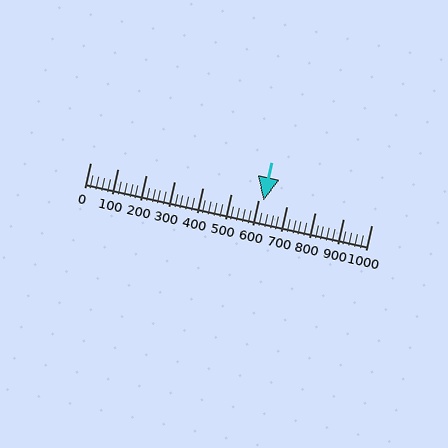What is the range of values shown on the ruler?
The ruler shows values from 0 to 1000.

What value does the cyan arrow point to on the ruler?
The cyan arrow points to approximately 616.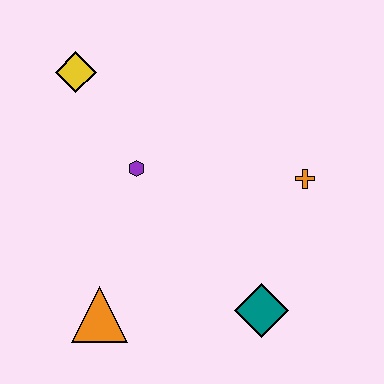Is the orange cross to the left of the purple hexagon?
No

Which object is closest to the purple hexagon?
The yellow diamond is closest to the purple hexagon.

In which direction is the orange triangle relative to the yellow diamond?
The orange triangle is below the yellow diamond.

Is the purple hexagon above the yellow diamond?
No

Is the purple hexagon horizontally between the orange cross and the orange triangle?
Yes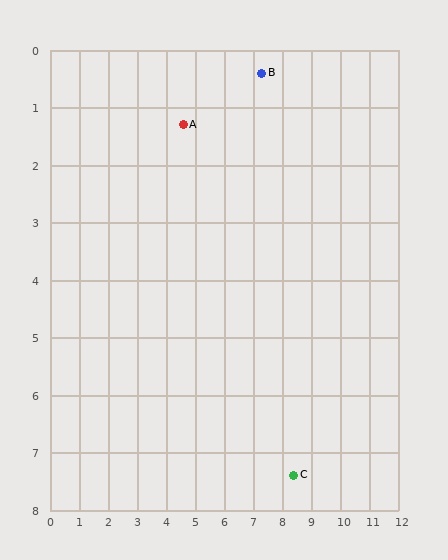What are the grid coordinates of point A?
Point A is at approximately (4.6, 1.3).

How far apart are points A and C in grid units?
Points A and C are about 7.2 grid units apart.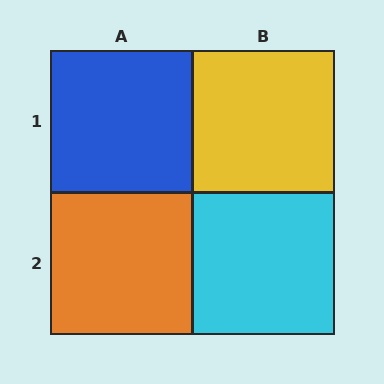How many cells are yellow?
1 cell is yellow.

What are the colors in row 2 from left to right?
Orange, cyan.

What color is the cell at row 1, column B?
Yellow.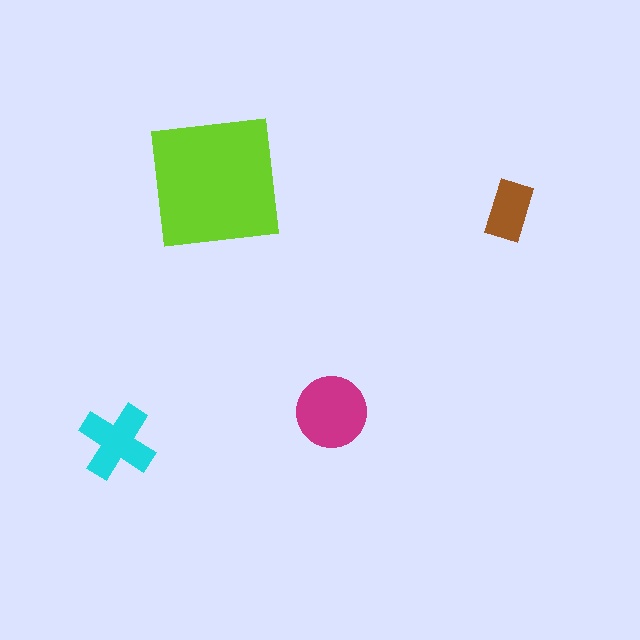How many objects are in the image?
There are 4 objects in the image.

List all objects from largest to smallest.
The lime square, the magenta circle, the cyan cross, the brown rectangle.